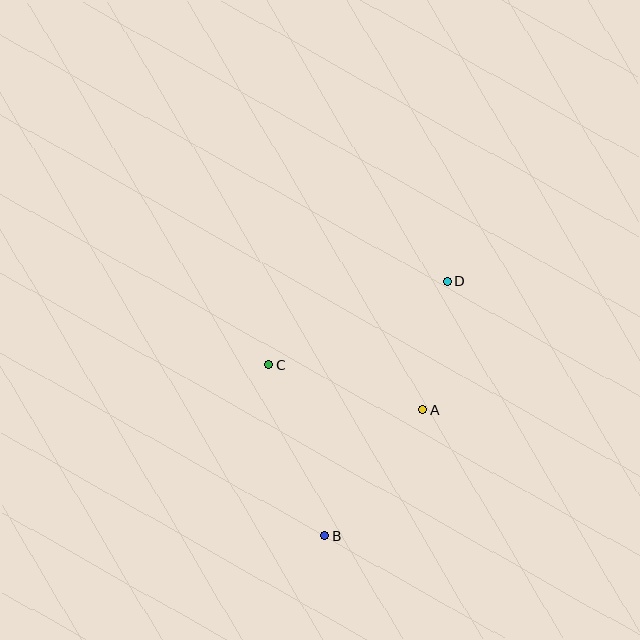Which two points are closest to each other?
Points A and D are closest to each other.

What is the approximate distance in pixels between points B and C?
The distance between B and C is approximately 180 pixels.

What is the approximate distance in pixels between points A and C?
The distance between A and C is approximately 160 pixels.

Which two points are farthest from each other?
Points B and D are farthest from each other.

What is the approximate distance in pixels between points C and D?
The distance between C and D is approximately 197 pixels.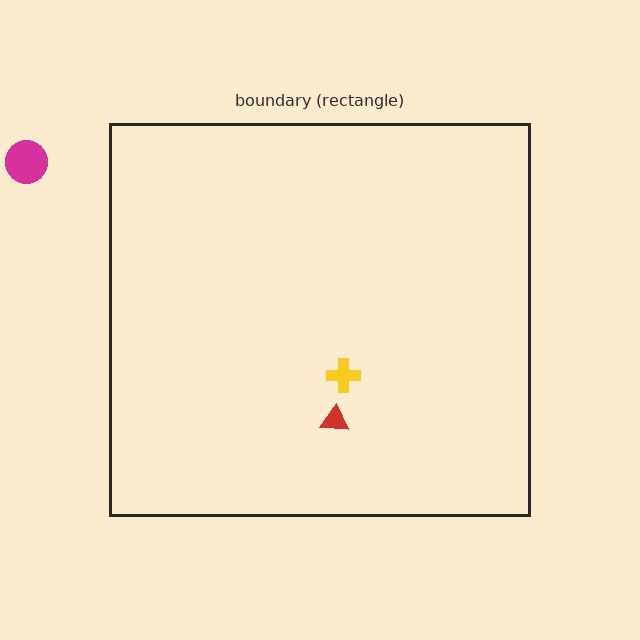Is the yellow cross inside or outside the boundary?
Inside.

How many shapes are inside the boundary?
2 inside, 1 outside.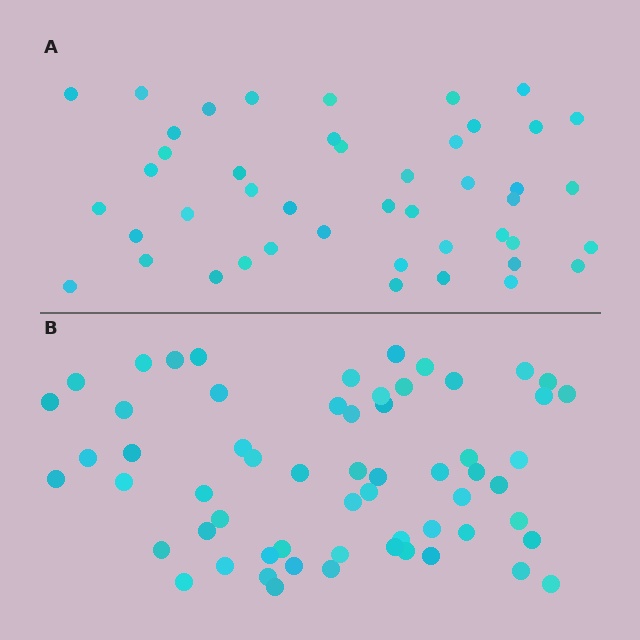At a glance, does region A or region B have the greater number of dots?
Region B (the bottom region) has more dots.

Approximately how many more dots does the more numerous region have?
Region B has approximately 15 more dots than region A.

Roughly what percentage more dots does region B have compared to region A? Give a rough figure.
About 35% more.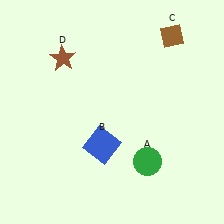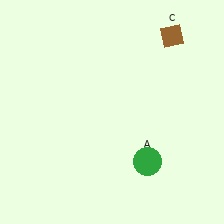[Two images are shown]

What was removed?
The blue square (B), the brown star (D) were removed in Image 2.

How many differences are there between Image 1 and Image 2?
There are 2 differences between the two images.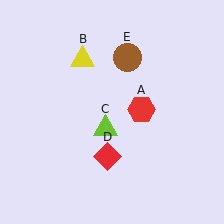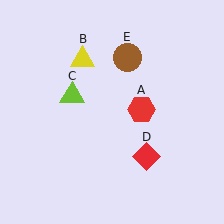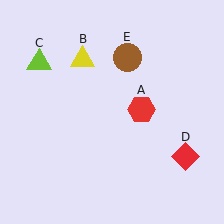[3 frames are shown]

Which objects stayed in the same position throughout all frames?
Red hexagon (object A) and yellow triangle (object B) and brown circle (object E) remained stationary.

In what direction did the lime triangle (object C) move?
The lime triangle (object C) moved up and to the left.